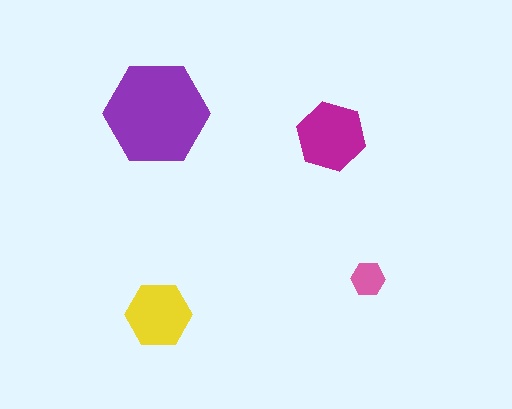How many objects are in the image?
There are 4 objects in the image.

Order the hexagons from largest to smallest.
the purple one, the magenta one, the yellow one, the pink one.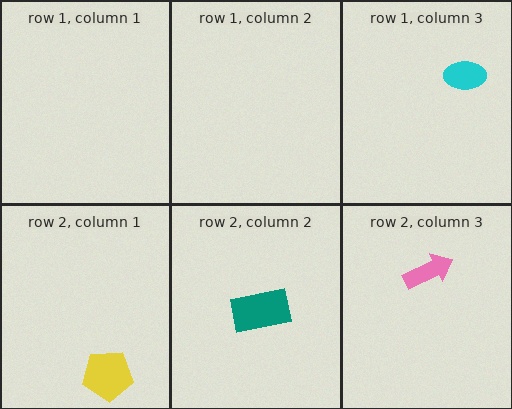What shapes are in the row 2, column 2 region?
The teal rectangle.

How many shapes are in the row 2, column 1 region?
1.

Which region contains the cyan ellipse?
The row 1, column 3 region.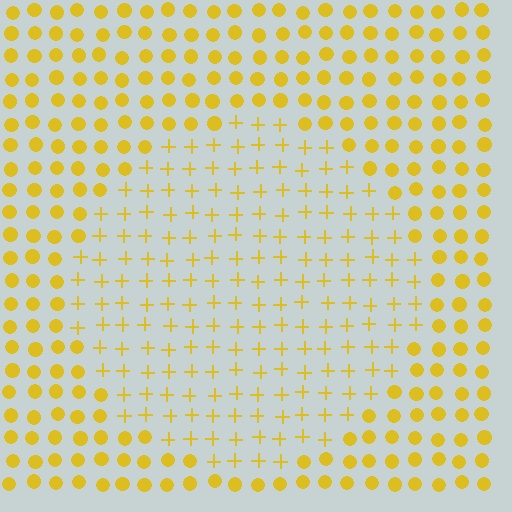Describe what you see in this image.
The image is filled with small yellow elements arranged in a uniform grid. A circle-shaped region contains plus signs, while the surrounding area contains circles. The boundary is defined purely by the change in element shape.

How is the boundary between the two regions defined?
The boundary is defined by a change in element shape: plus signs inside vs. circles outside. All elements share the same color and spacing.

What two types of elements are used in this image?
The image uses plus signs inside the circle region and circles outside it.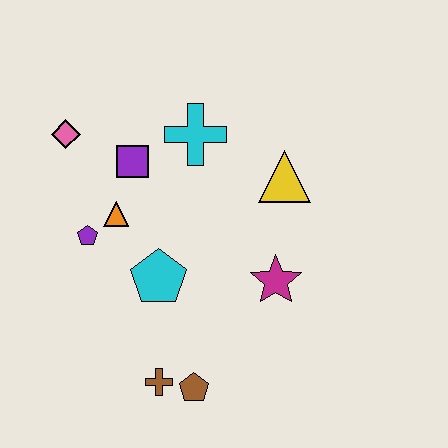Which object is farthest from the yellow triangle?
The brown cross is farthest from the yellow triangle.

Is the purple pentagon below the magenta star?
No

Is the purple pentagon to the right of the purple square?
No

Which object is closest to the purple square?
The orange triangle is closest to the purple square.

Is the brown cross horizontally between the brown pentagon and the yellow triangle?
No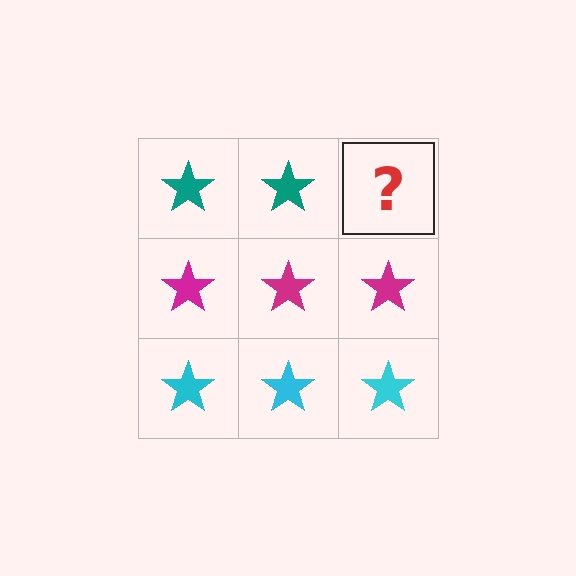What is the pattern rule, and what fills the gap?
The rule is that each row has a consistent color. The gap should be filled with a teal star.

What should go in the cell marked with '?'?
The missing cell should contain a teal star.